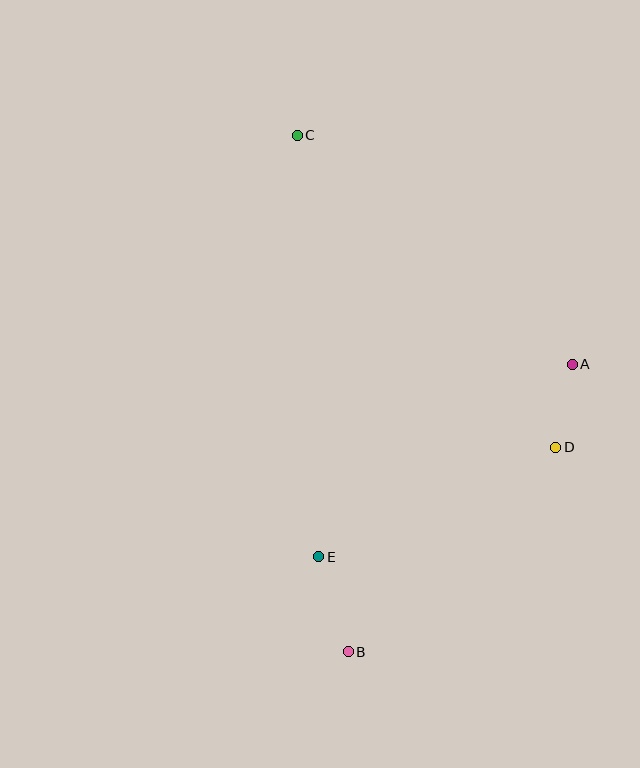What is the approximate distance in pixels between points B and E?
The distance between B and E is approximately 99 pixels.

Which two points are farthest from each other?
Points B and C are farthest from each other.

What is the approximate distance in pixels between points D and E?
The distance between D and E is approximately 261 pixels.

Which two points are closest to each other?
Points A and D are closest to each other.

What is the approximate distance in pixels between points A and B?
The distance between A and B is approximately 364 pixels.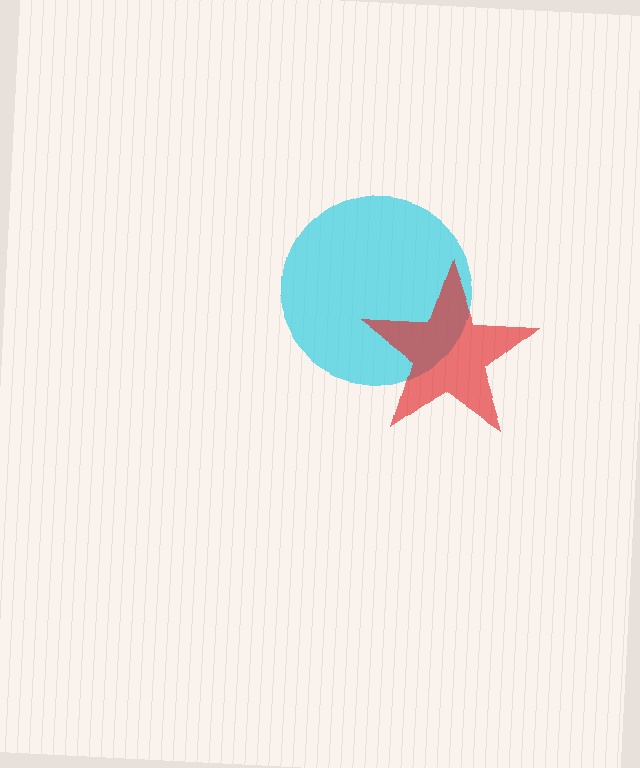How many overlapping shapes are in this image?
There are 2 overlapping shapes in the image.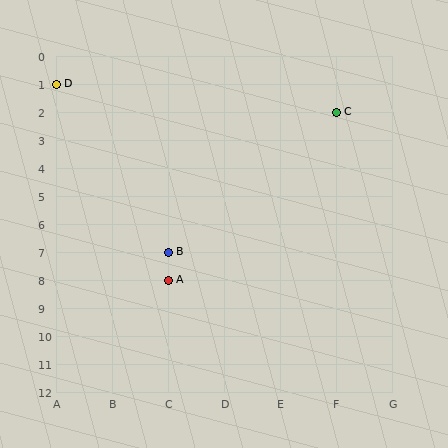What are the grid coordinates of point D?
Point D is at grid coordinates (A, 1).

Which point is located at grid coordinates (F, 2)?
Point C is at (F, 2).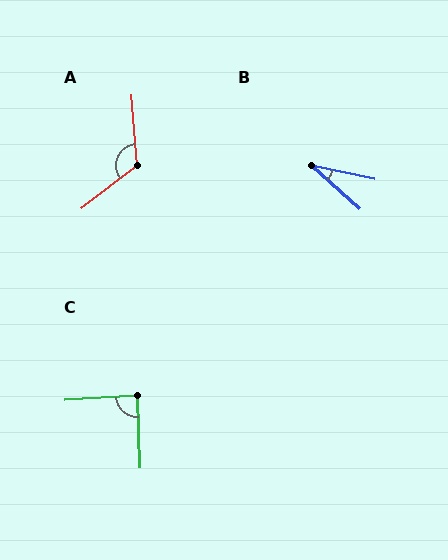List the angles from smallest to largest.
B (30°), C (89°), A (123°).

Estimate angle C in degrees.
Approximately 89 degrees.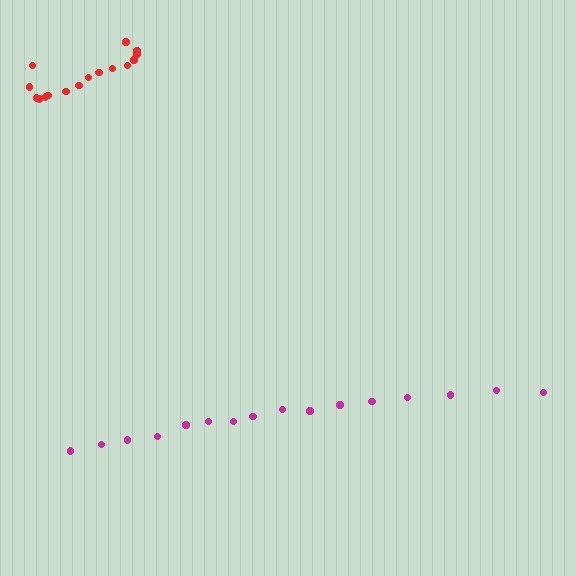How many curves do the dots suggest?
There are 2 distinct paths.